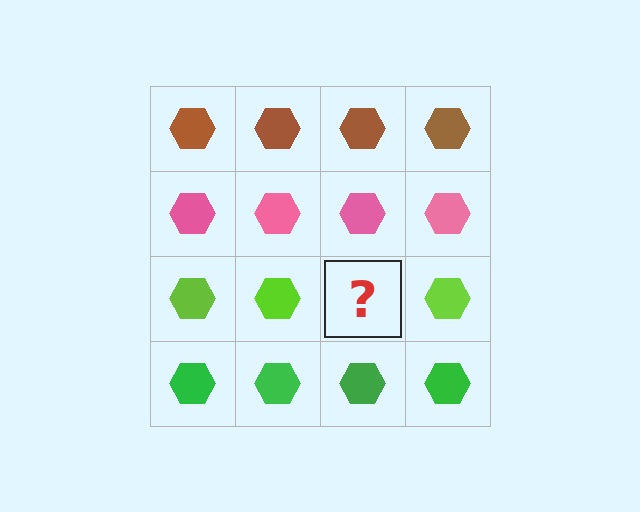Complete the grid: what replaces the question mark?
The question mark should be replaced with a lime hexagon.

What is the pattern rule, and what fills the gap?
The rule is that each row has a consistent color. The gap should be filled with a lime hexagon.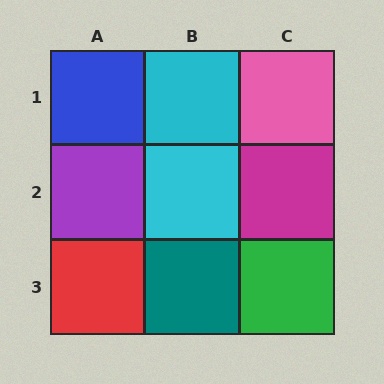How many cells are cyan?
2 cells are cyan.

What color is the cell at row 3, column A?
Red.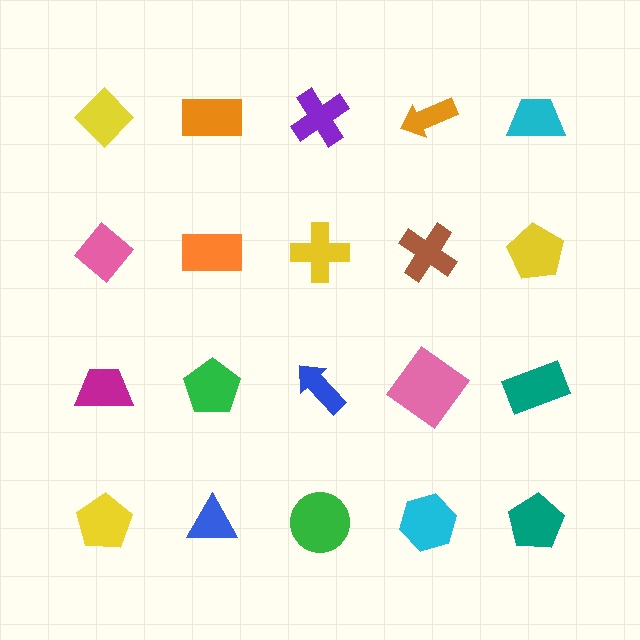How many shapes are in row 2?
5 shapes.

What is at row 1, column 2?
An orange rectangle.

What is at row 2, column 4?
A brown cross.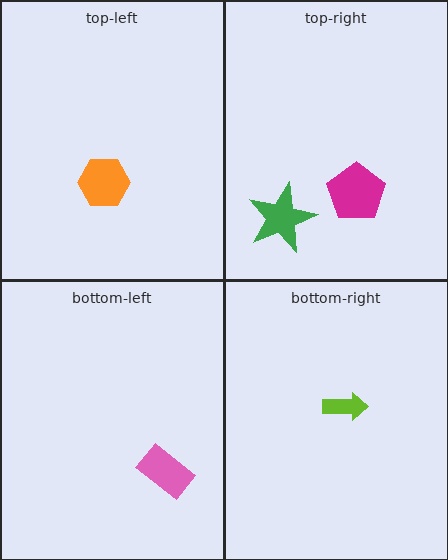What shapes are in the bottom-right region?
The lime arrow.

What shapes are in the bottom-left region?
The pink rectangle.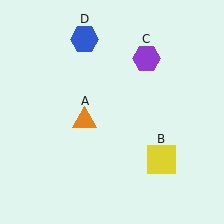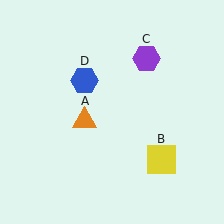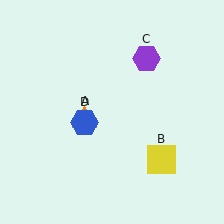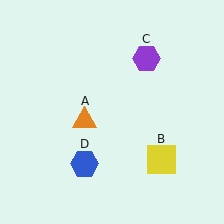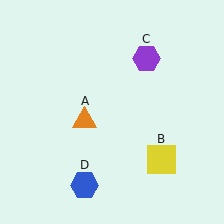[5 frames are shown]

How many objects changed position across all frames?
1 object changed position: blue hexagon (object D).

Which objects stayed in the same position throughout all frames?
Orange triangle (object A) and yellow square (object B) and purple hexagon (object C) remained stationary.